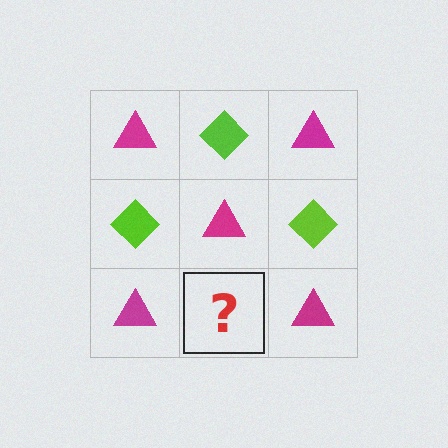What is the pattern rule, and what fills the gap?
The rule is that it alternates magenta triangle and lime diamond in a checkerboard pattern. The gap should be filled with a lime diamond.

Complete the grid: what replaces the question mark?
The question mark should be replaced with a lime diamond.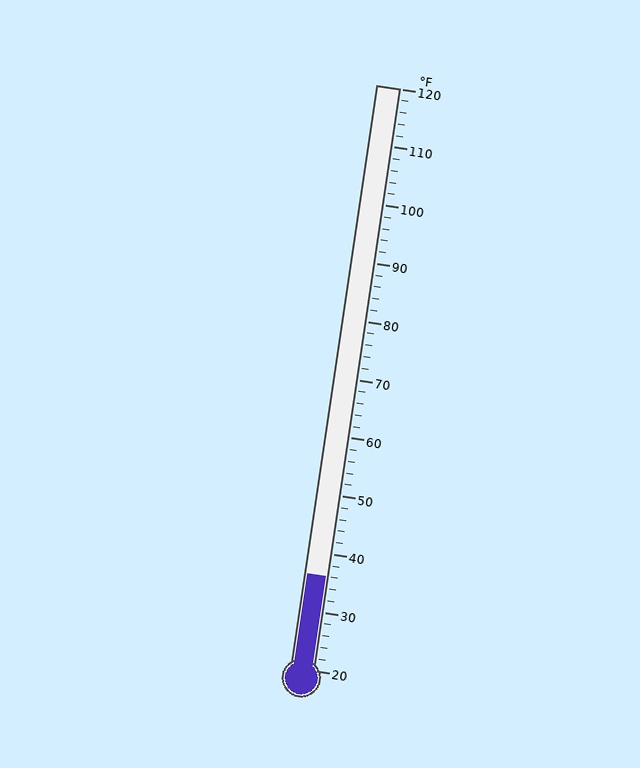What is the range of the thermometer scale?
The thermometer scale ranges from 20°F to 120°F.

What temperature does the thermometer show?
The thermometer shows approximately 36°F.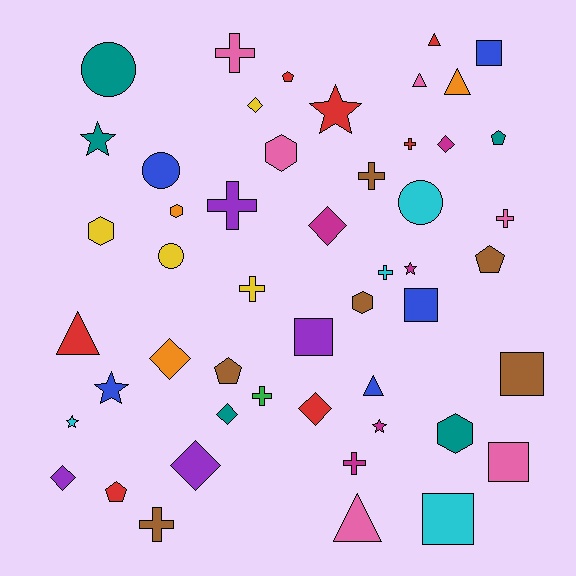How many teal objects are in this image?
There are 5 teal objects.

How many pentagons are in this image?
There are 5 pentagons.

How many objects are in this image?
There are 50 objects.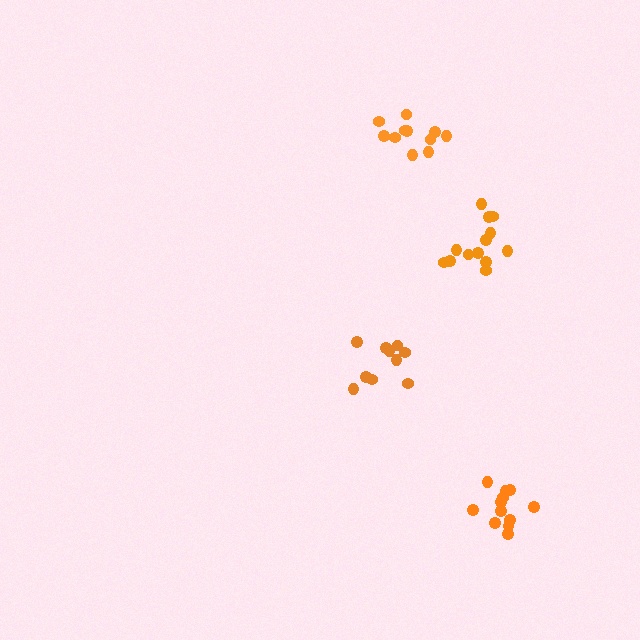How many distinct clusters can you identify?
There are 4 distinct clusters.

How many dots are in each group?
Group 1: 13 dots, Group 2: 11 dots, Group 3: 12 dots, Group 4: 10 dots (46 total).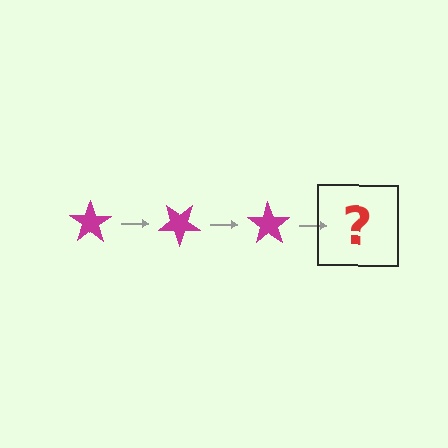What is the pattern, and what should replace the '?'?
The pattern is that the star rotates 35 degrees each step. The '?' should be a magenta star rotated 105 degrees.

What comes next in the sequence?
The next element should be a magenta star rotated 105 degrees.